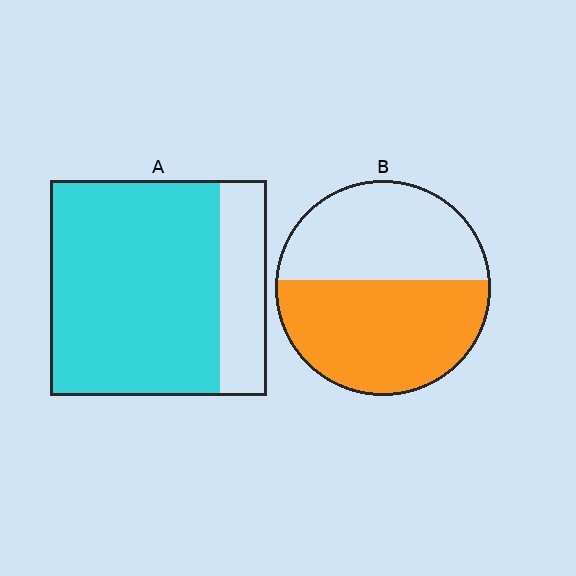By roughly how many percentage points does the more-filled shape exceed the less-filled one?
By roughly 25 percentage points (A over B).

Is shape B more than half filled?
Yes.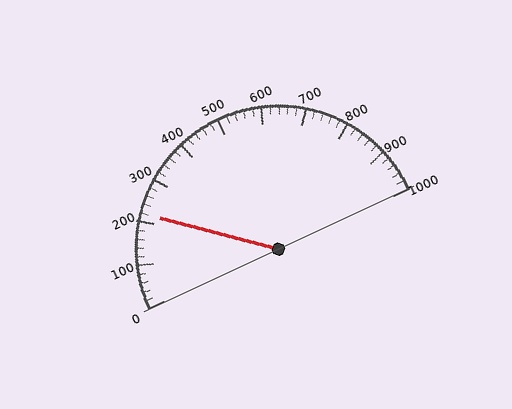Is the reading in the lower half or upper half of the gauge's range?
The reading is in the lower half of the range (0 to 1000).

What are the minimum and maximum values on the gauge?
The gauge ranges from 0 to 1000.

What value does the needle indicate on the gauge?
The needle indicates approximately 220.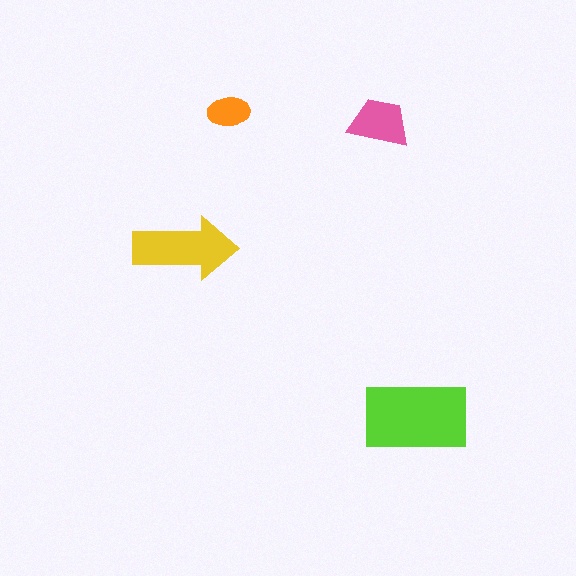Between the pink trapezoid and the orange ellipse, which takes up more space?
The pink trapezoid.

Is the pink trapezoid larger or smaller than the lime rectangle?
Smaller.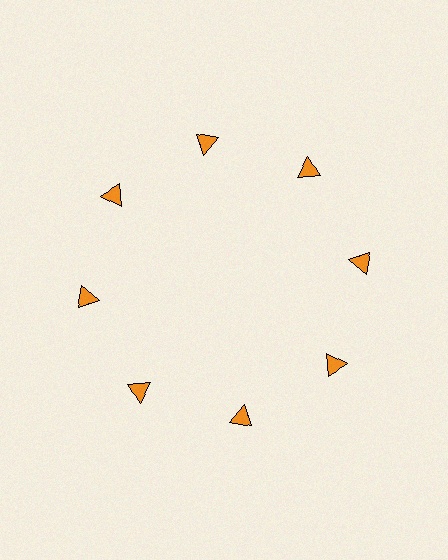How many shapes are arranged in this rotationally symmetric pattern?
There are 8 shapes, arranged in 8 groups of 1.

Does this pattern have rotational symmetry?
Yes, this pattern has 8-fold rotational symmetry. It looks the same after rotating 45 degrees around the center.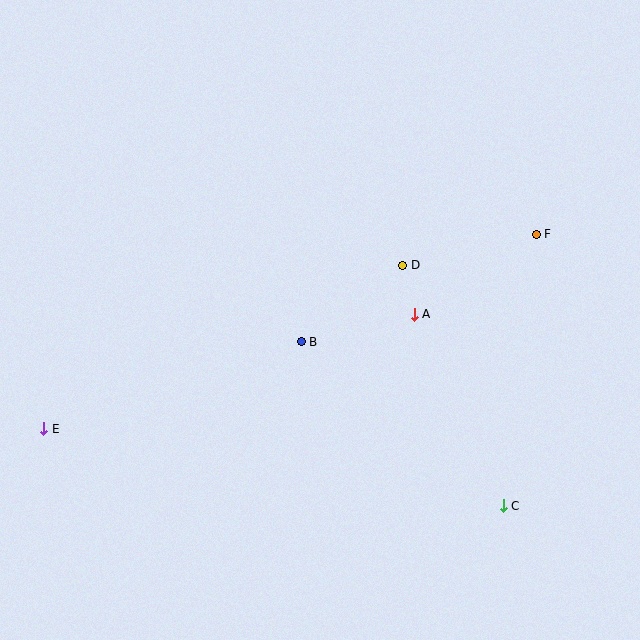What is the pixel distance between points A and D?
The distance between A and D is 50 pixels.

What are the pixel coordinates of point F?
Point F is at (536, 234).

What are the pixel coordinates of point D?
Point D is at (403, 265).